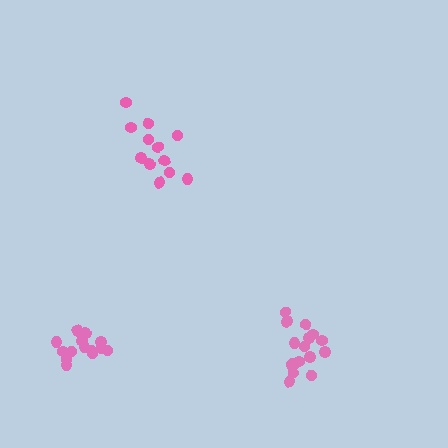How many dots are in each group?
Group 1: 14 dots, Group 2: 16 dots, Group 3: 12 dots (42 total).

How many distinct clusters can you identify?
There are 3 distinct clusters.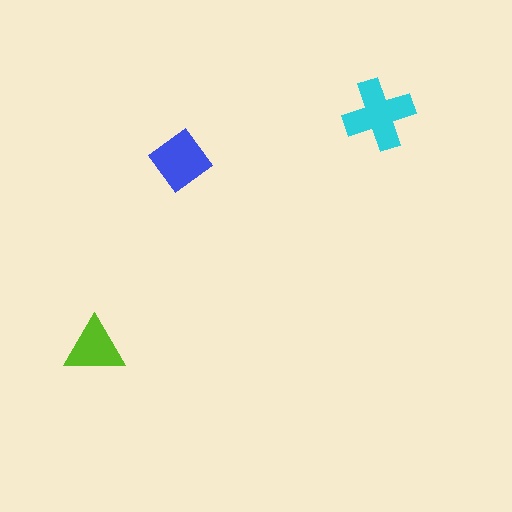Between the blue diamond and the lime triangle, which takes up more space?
The blue diamond.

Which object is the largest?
The cyan cross.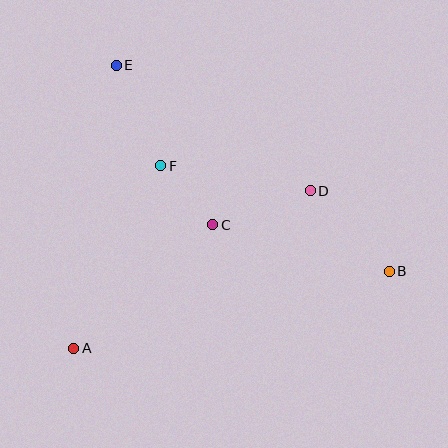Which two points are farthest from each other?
Points B and E are farthest from each other.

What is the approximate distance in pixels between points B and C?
The distance between B and C is approximately 183 pixels.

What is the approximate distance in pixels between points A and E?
The distance between A and E is approximately 286 pixels.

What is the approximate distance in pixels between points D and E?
The distance between D and E is approximately 231 pixels.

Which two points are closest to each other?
Points C and F are closest to each other.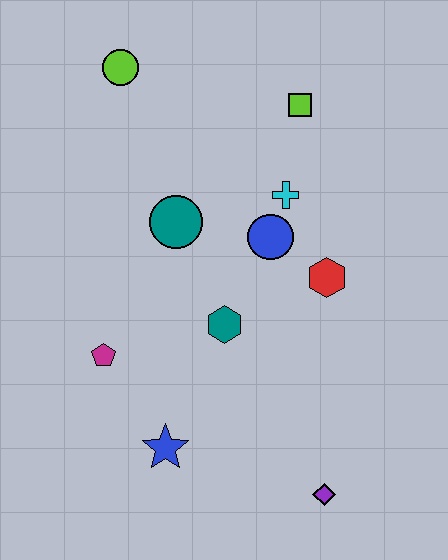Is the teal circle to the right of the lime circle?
Yes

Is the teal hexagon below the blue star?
No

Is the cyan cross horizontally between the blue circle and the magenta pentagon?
No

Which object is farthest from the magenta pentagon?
The lime square is farthest from the magenta pentagon.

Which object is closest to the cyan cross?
The blue circle is closest to the cyan cross.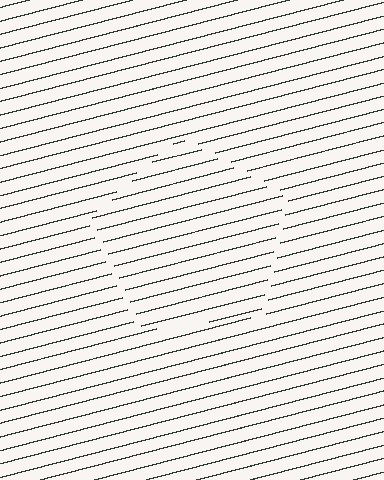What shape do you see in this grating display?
An illusory pentagon. The interior of the shape contains the same grating, shifted by half a period — the contour is defined by the phase discontinuity where line-ends from the inner and outer gratings abut.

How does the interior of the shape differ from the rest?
The interior of the shape contains the same grating, shifted by half a period — the contour is defined by the phase discontinuity where line-ends from the inner and outer gratings abut.